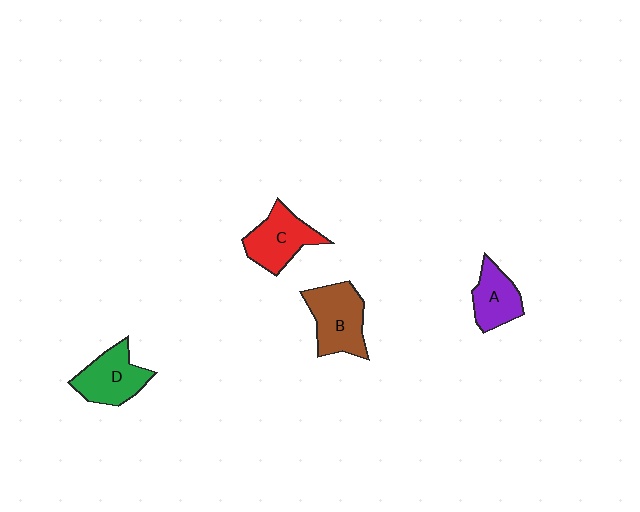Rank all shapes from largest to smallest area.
From largest to smallest: B (brown), D (green), C (red), A (purple).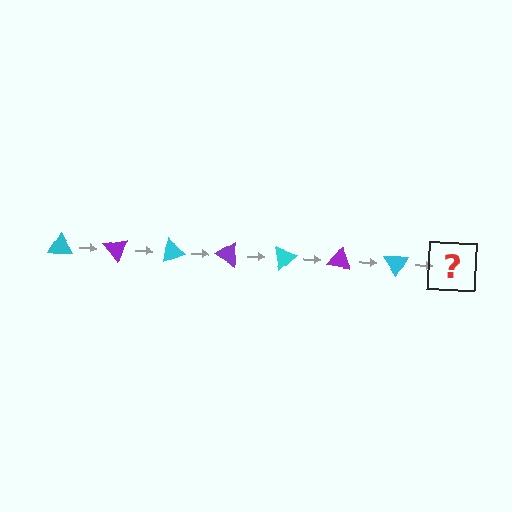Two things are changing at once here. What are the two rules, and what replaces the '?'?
The two rules are that it rotates 50 degrees each step and the color cycles through cyan and purple. The '?' should be a purple triangle, rotated 350 degrees from the start.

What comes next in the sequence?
The next element should be a purple triangle, rotated 350 degrees from the start.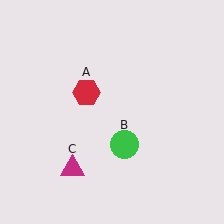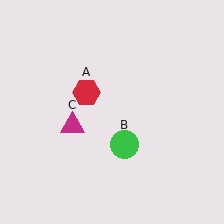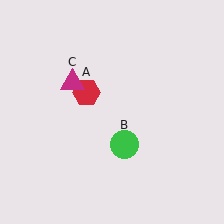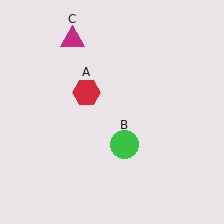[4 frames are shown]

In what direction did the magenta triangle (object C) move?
The magenta triangle (object C) moved up.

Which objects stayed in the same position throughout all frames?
Red hexagon (object A) and green circle (object B) remained stationary.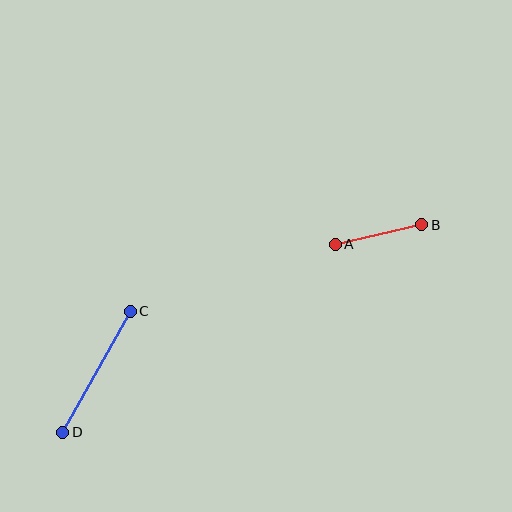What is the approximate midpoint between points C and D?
The midpoint is at approximately (96, 372) pixels.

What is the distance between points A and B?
The distance is approximately 89 pixels.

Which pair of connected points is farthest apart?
Points C and D are farthest apart.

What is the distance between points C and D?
The distance is approximately 138 pixels.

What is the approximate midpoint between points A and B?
The midpoint is at approximately (379, 234) pixels.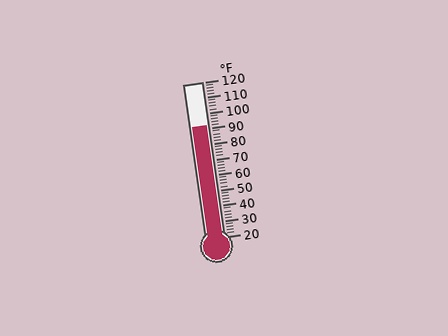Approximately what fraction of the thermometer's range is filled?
The thermometer is filled to approximately 70% of its range.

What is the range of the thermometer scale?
The thermometer scale ranges from 20°F to 120°F.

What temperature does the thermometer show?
The thermometer shows approximately 92°F.